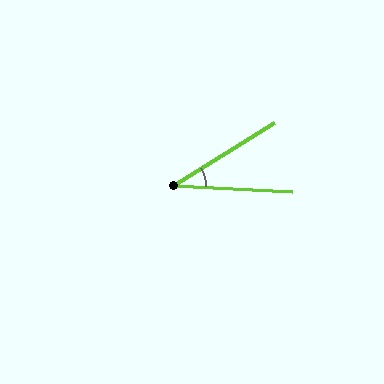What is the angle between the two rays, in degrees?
Approximately 35 degrees.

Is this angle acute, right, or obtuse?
It is acute.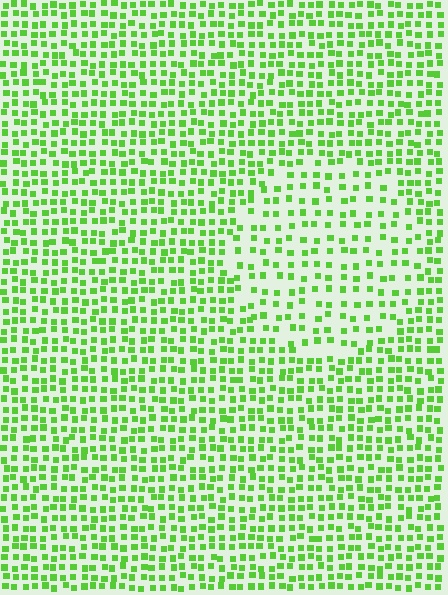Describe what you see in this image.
The image contains small lime elements arranged at two different densities. A circle-shaped region is visible where the elements are less densely packed than the surrounding area.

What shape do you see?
I see a circle.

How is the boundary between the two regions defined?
The boundary is defined by a change in element density (approximately 1.7x ratio). All elements are the same color, size, and shape.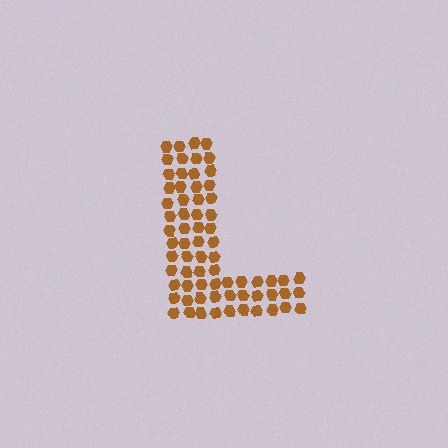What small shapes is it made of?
It is made of small hexagons.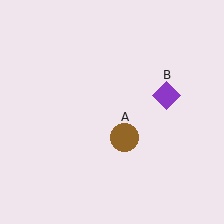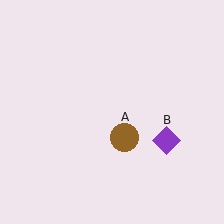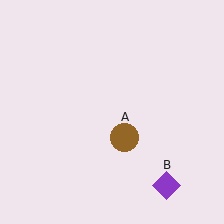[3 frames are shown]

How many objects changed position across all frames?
1 object changed position: purple diamond (object B).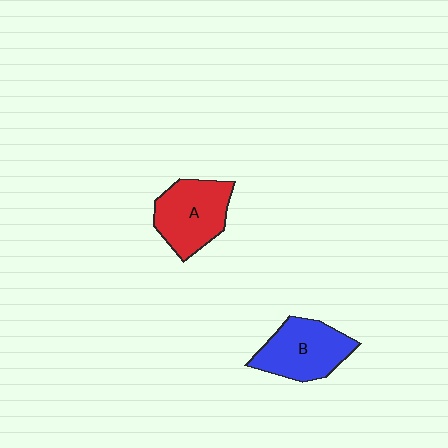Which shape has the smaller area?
Shape B (blue).